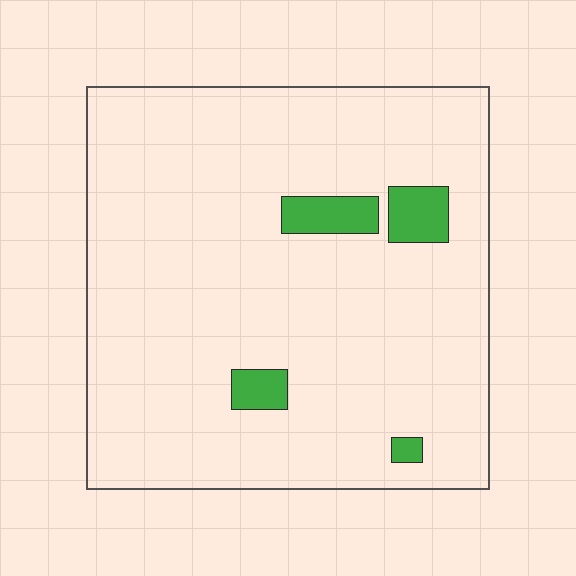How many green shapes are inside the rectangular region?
4.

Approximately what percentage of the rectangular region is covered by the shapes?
Approximately 5%.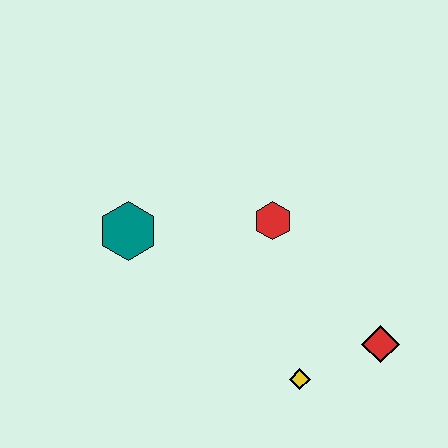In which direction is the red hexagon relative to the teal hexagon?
The red hexagon is to the right of the teal hexagon.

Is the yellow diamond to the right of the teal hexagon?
Yes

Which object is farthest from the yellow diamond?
The teal hexagon is farthest from the yellow diamond.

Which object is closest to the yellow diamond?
The red diamond is closest to the yellow diamond.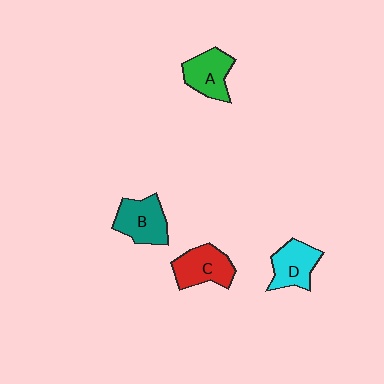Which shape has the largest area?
Shape B (teal).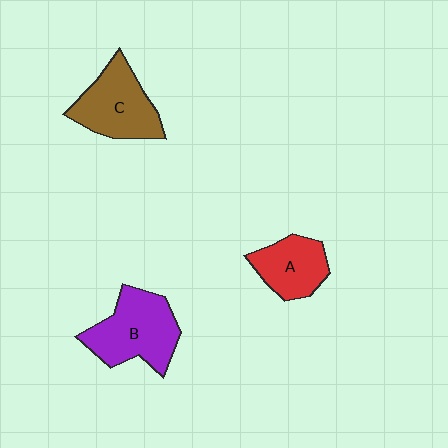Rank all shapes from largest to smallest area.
From largest to smallest: B (purple), C (brown), A (red).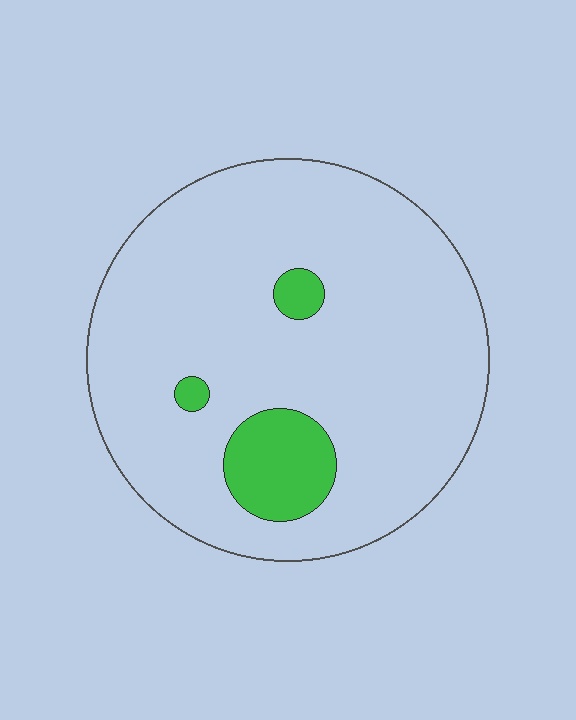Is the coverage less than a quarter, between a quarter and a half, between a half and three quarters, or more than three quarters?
Less than a quarter.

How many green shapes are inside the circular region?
3.